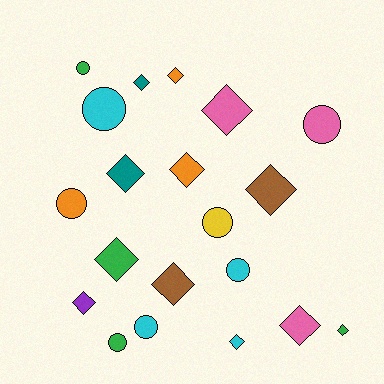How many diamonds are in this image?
There are 12 diamonds.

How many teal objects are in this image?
There are 2 teal objects.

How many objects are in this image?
There are 20 objects.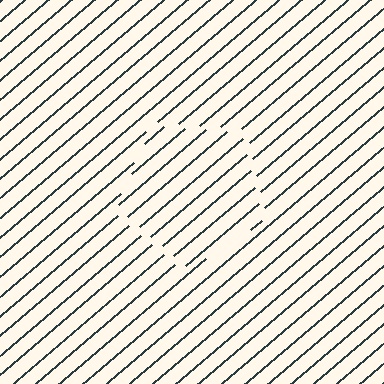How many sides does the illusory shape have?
5 sides — the line-ends trace a pentagon.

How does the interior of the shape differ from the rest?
The interior of the shape contains the same grating, shifted by half a period — the contour is defined by the phase discontinuity where line-ends from the inner and outer gratings abut.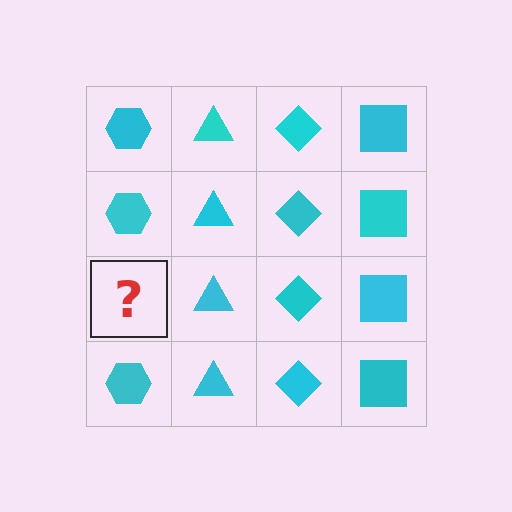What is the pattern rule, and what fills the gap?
The rule is that each column has a consistent shape. The gap should be filled with a cyan hexagon.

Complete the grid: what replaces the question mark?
The question mark should be replaced with a cyan hexagon.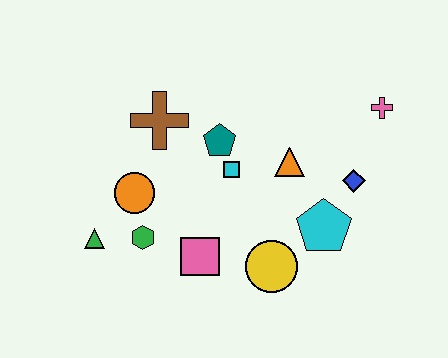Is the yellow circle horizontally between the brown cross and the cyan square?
No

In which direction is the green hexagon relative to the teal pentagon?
The green hexagon is below the teal pentagon.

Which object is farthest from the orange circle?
The pink cross is farthest from the orange circle.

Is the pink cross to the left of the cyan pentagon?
No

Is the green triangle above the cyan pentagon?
No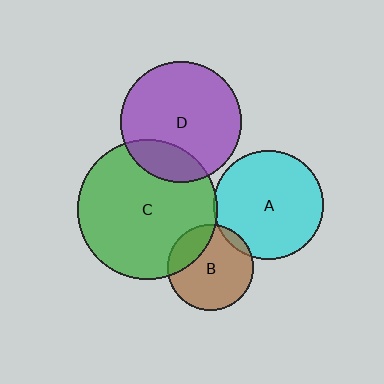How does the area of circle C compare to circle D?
Approximately 1.3 times.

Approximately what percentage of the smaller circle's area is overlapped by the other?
Approximately 20%.